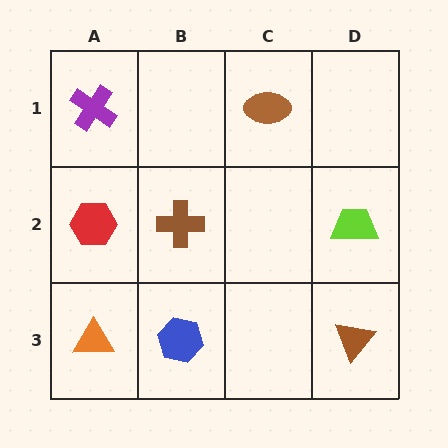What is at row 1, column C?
A brown ellipse.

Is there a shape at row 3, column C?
No, that cell is empty.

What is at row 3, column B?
A blue hexagon.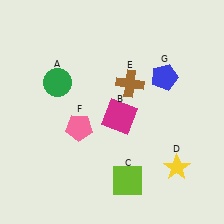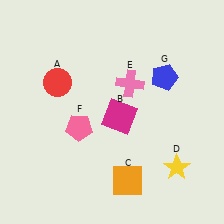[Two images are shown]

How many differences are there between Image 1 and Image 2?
There are 3 differences between the two images.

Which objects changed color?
A changed from green to red. C changed from lime to orange. E changed from brown to pink.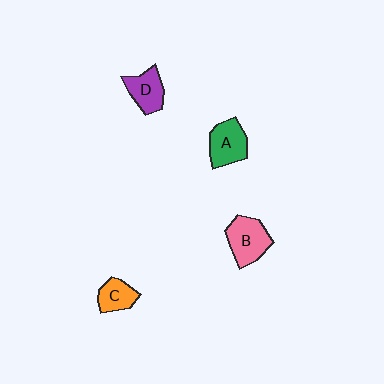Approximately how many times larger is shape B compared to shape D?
Approximately 1.3 times.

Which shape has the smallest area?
Shape C (orange).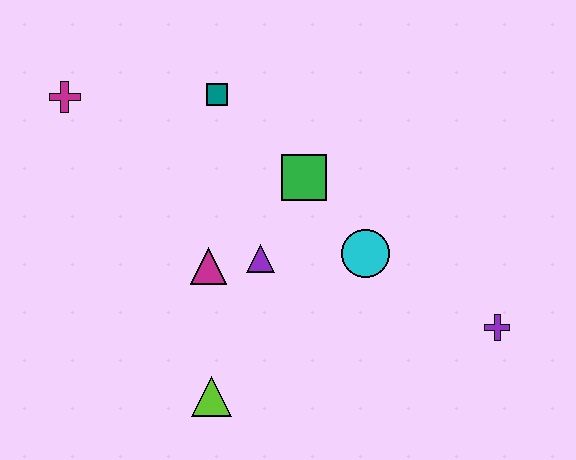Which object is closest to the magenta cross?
The teal square is closest to the magenta cross.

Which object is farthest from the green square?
The magenta cross is farthest from the green square.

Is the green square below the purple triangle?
No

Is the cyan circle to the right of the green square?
Yes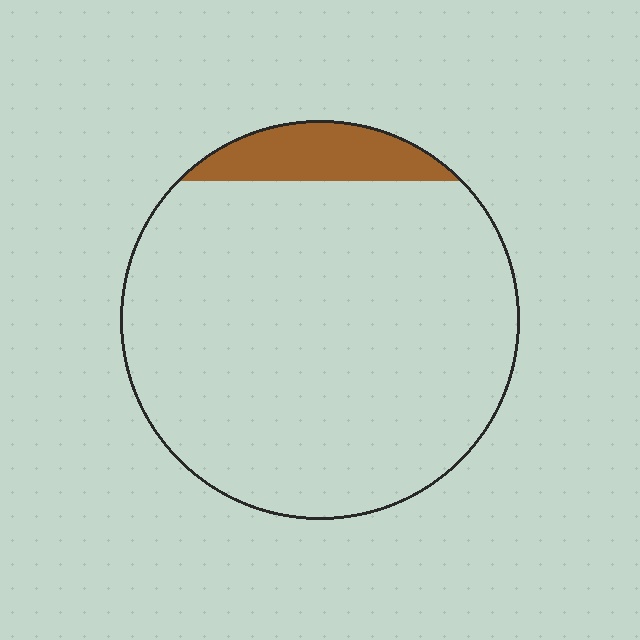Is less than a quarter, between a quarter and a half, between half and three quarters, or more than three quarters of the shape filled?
Less than a quarter.